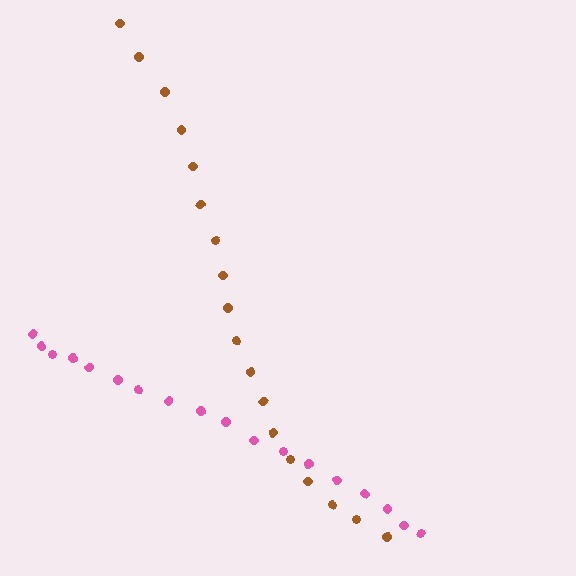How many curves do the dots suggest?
There are 2 distinct paths.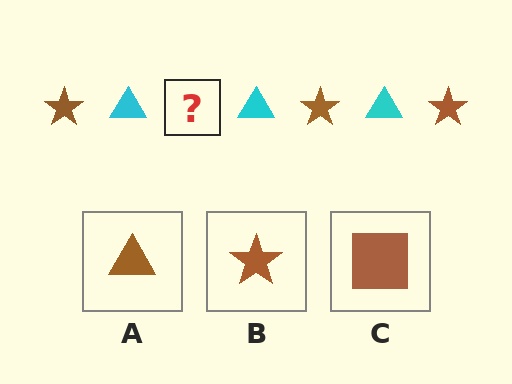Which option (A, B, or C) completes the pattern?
B.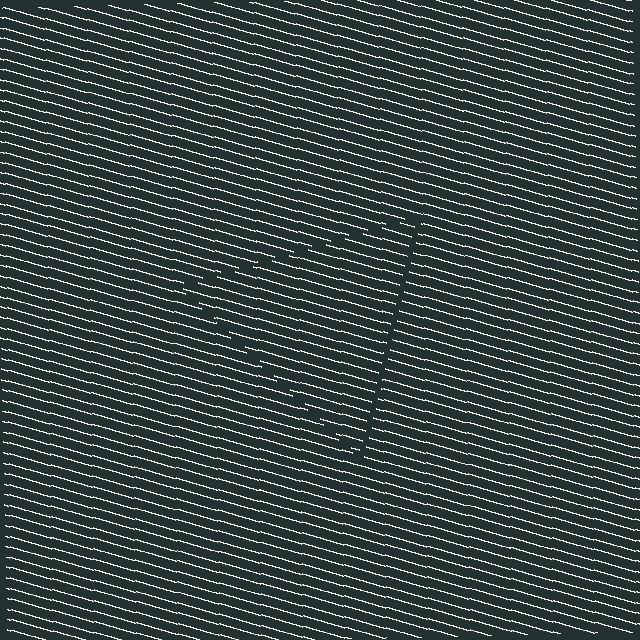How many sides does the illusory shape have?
3 sides — the line-ends trace a triangle.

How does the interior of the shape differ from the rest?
The interior of the shape contains the same grating, shifted by half a period — the contour is defined by the phase discontinuity where line-ends from the inner and outer gratings abut.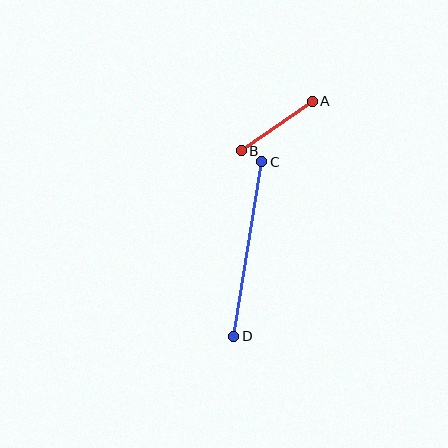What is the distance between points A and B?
The distance is approximately 86 pixels.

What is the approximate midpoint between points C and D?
The midpoint is at approximately (248, 249) pixels.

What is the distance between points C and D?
The distance is approximately 177 pixels.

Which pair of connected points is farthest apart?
Points C and D are farthest apart.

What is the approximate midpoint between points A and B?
The midpoint is at approximately (277, 126) pixels.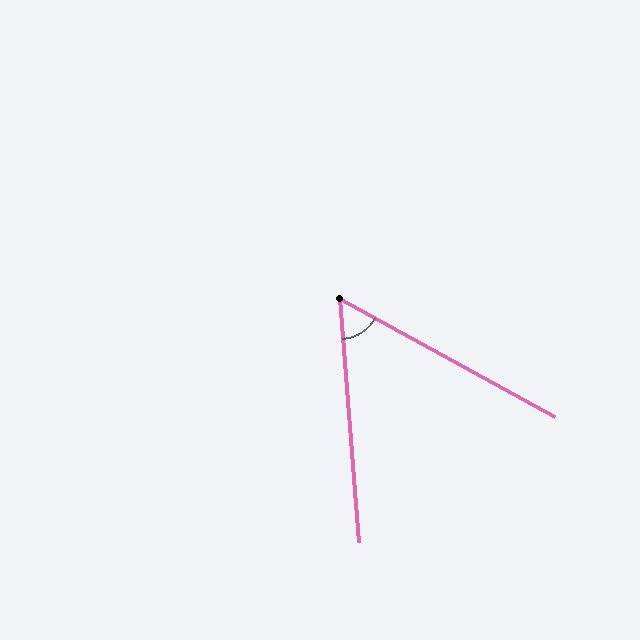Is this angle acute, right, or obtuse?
It is acute.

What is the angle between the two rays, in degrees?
Approximately 57 degrees.